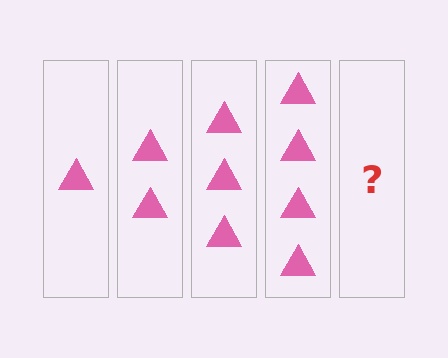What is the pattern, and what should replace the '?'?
The pattern is that each step adds one more triangle. The '?' should be 5 triangles.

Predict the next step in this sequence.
The next step is 5 triangles.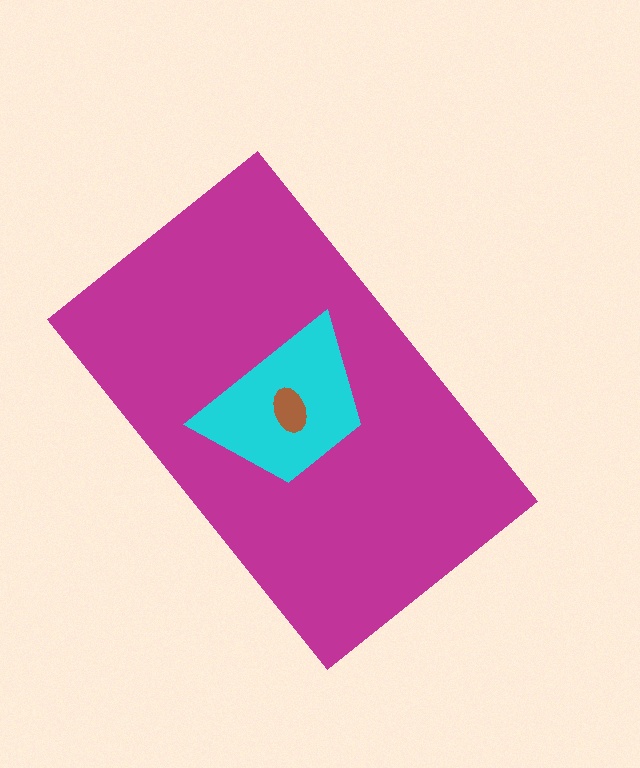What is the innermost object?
The brown ellipse.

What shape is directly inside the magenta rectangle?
The cyan trapezoid.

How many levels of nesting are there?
3.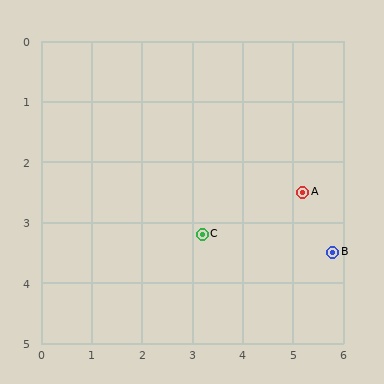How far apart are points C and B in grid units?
Points C and B are about 2.6 grid units apart.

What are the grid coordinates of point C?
Point C is at approximately (3.2, 3.2).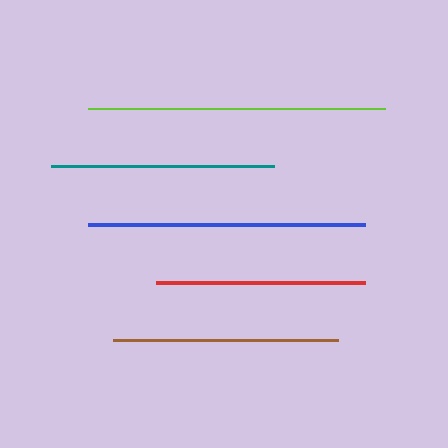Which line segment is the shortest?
The red line is the shortest at approximately 209 pixels.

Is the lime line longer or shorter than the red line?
The lime line is longer than the red line.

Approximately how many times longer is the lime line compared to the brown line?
The lime line is approximately 1.3 times the length of the brown line.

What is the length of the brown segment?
The brown segment is approximately 226 pixels long.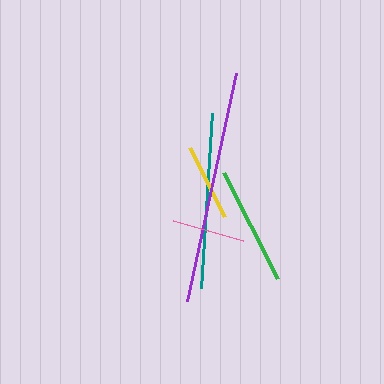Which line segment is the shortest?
The pink line is the shortest at approximately 72 pixels.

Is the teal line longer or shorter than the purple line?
The purple line is longer than the teal line.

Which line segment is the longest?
The purple line is the longest at approximately 233 pixels.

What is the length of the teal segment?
The teal segment is approximately 176 pixels long.